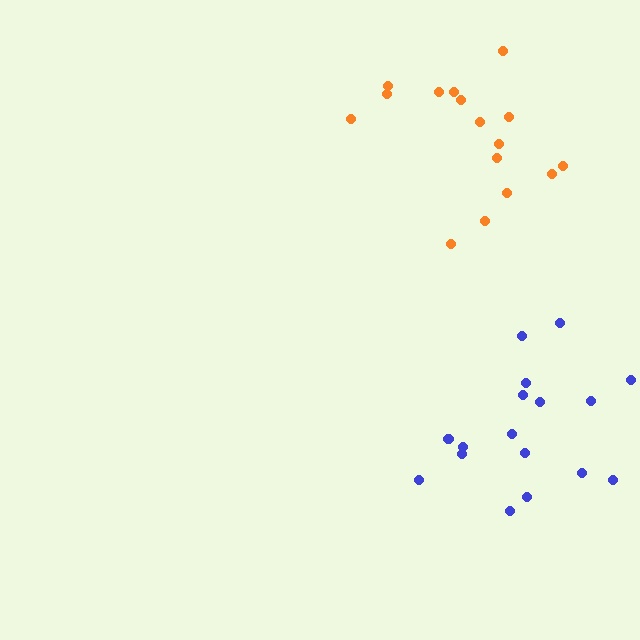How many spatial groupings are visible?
There are 2 spatial groupings.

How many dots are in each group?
Group 1: 17 dots, Group 2: 16 dots (33 total).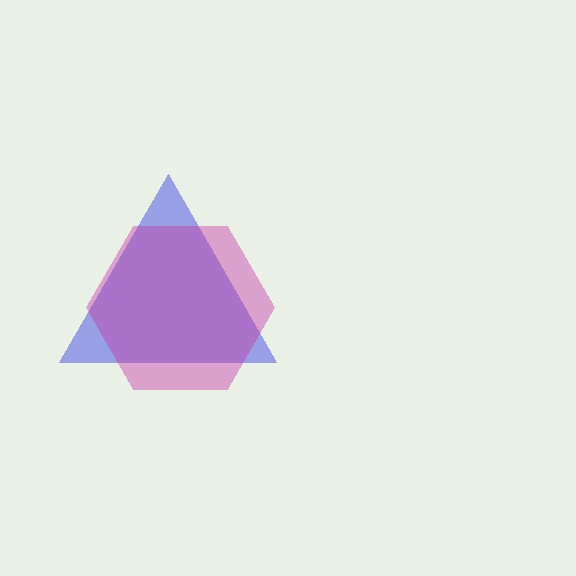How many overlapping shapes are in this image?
There are 2 overlapping shapes in the image.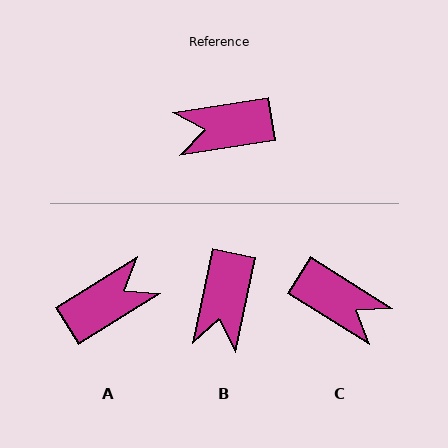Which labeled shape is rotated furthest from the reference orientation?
A, about 157 degrees away.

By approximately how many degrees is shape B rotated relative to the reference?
Approximately 69 degrees counter-clockwise.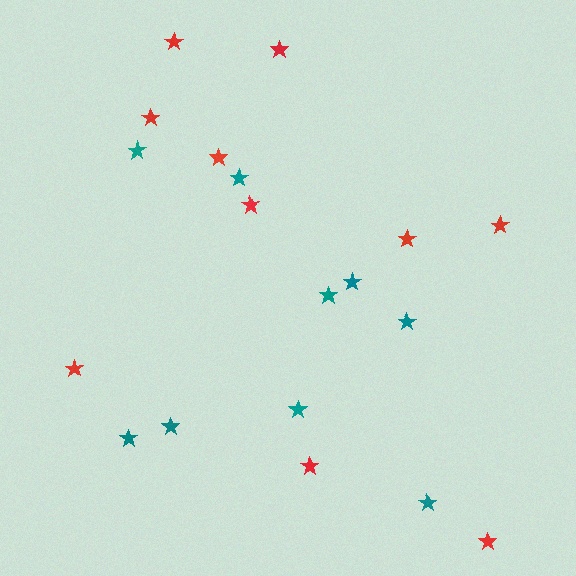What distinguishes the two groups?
There are 2 groups: one group of teal stars (9) and one group of red stars (10).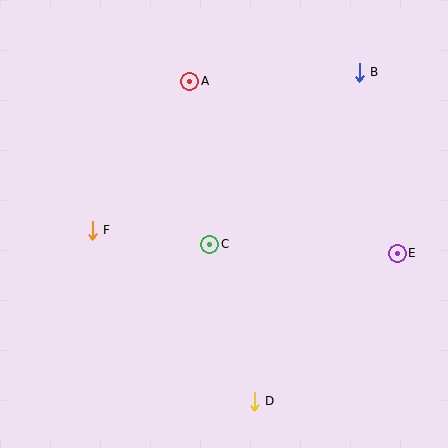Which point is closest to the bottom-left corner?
Point F is closest to the bottom-left corner.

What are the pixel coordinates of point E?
Point E is at (397, 253).